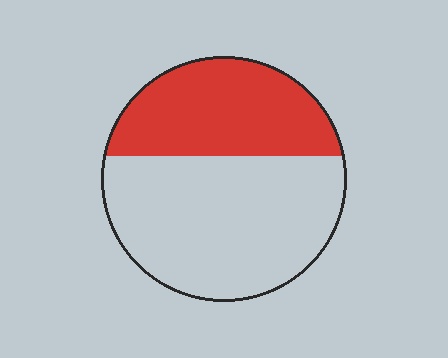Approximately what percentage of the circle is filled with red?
Approximately 40%.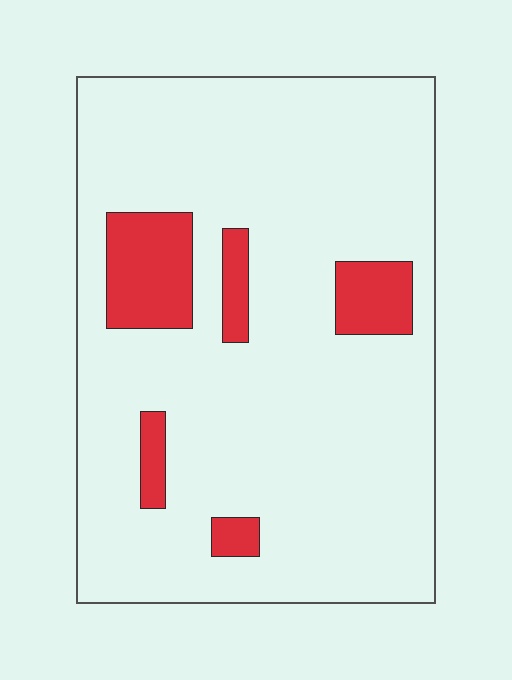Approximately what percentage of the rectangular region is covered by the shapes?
Approximately 10%.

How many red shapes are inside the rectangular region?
5.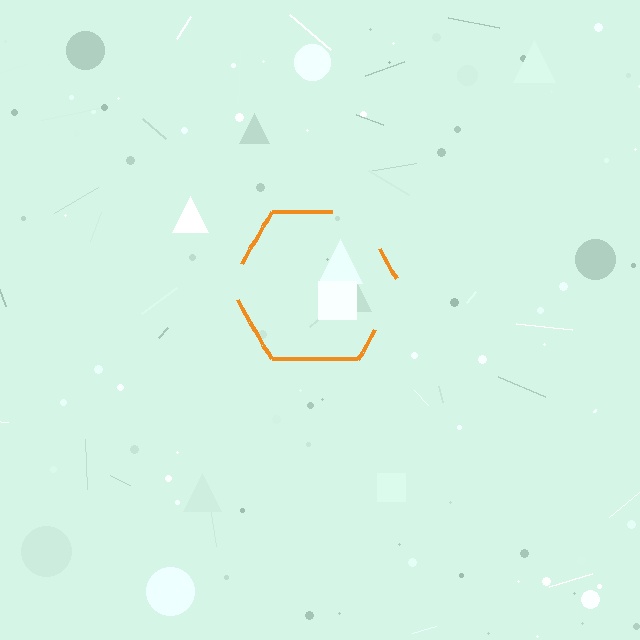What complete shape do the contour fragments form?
The contour fragments form a hexagon.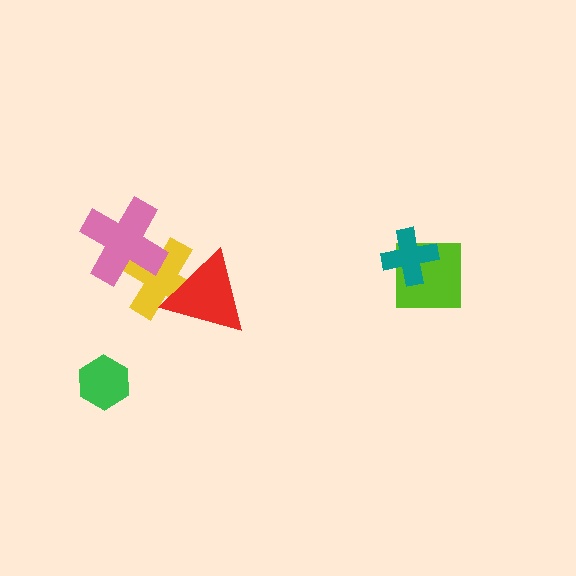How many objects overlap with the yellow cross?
2 objects overlap with the yellow cross.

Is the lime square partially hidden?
Yes, it is partially covered by another shape.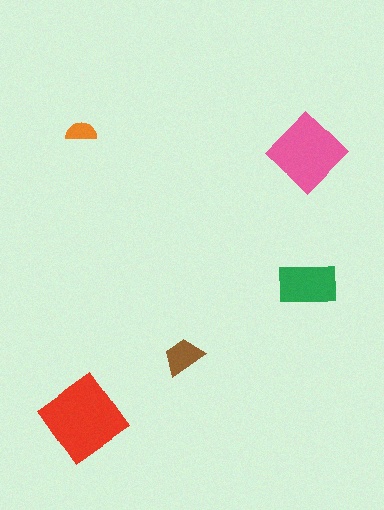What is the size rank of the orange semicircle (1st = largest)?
5th.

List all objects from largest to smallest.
The red diamond, the pink diamond, the green rectangle, the brown trapezoid, the orange semicircle.